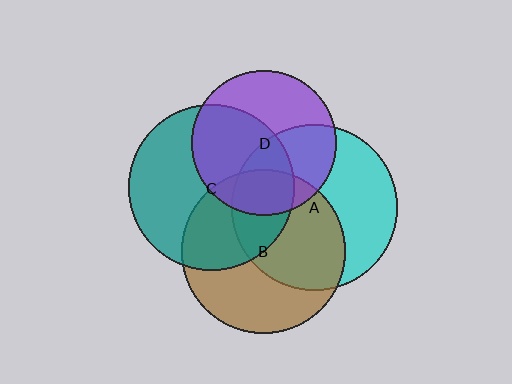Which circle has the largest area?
Circle A (cyan).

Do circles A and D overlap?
Yes.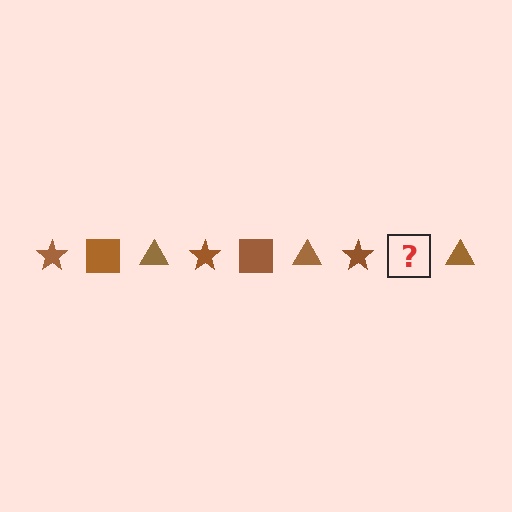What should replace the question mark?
The question mark should be replaced with a brown square.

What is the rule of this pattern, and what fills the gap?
The rule is that the pattern cycles through star, square, triangle shapes in brown. The gap should be filled with a brown square.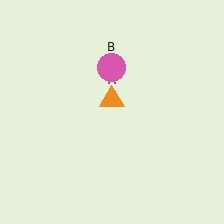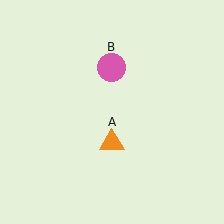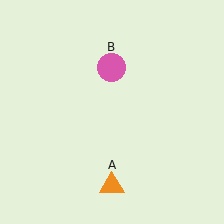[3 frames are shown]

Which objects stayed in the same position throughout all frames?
Pink circle (object B) remained stationary.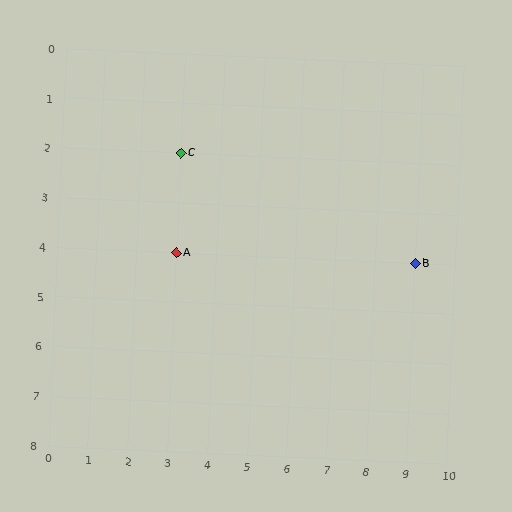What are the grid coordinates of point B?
Point B is at grid coordinates (9, 4).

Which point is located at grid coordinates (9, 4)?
Point B is at (9, 4).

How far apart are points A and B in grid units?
Points A and B are 6 columns apart.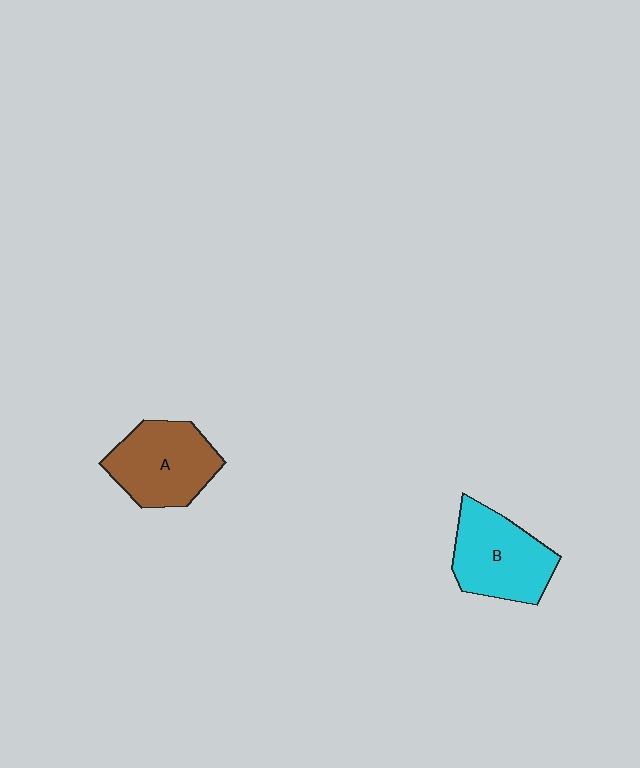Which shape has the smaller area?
Shape B (cyan).